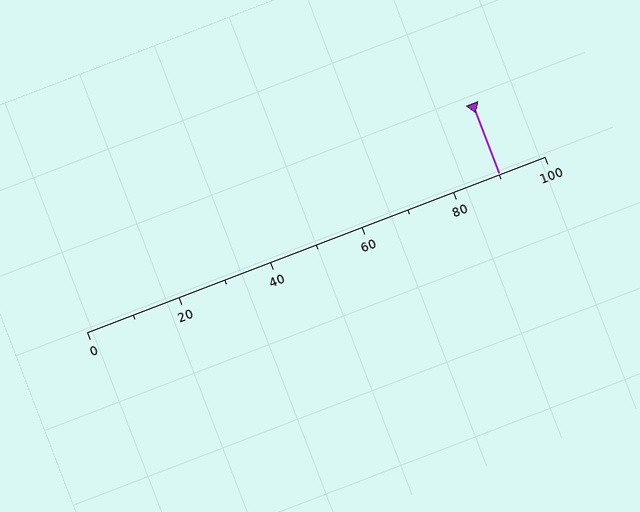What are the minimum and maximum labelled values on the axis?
The axis runs from 0 to 100.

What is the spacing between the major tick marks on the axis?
The major ticks are spaced 20 apart.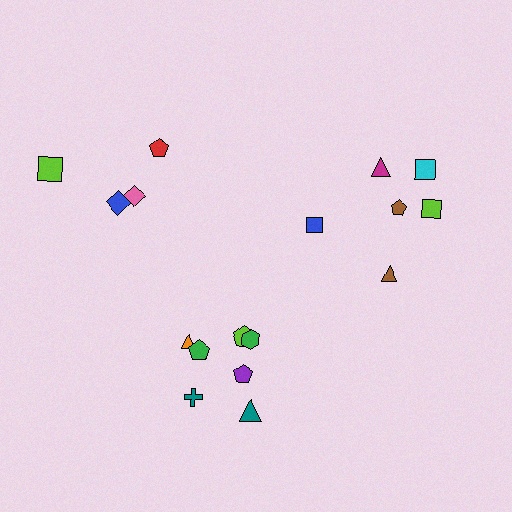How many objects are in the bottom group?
There are 7 objects.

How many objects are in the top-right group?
There are 6 objects.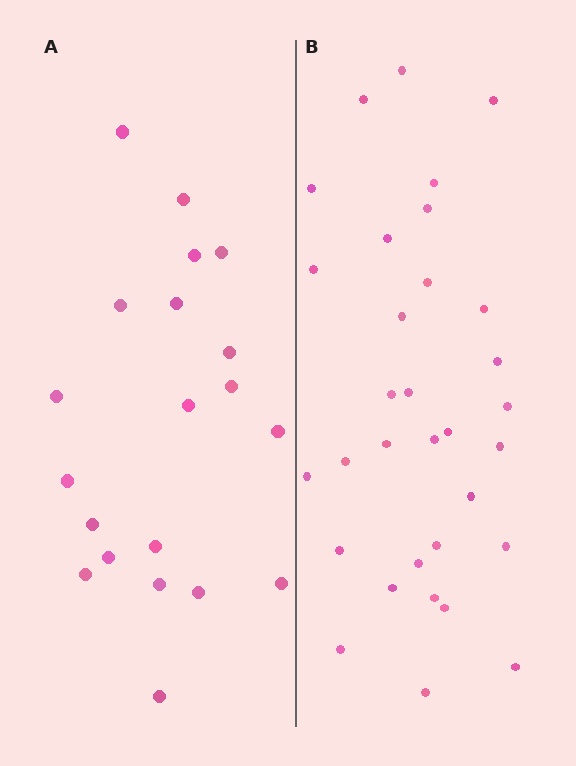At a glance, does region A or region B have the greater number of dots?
Region B (the right region) has more dots.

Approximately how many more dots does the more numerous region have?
Region B has roughly 12 or so more dots than region A.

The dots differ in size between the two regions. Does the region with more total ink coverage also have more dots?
No. Region A has more total ink coverage because its dots are larger, but region B actually contains more individual dots. Total area can be misleading — the number of items is what matters here.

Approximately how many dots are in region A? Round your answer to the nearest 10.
About 20 dots.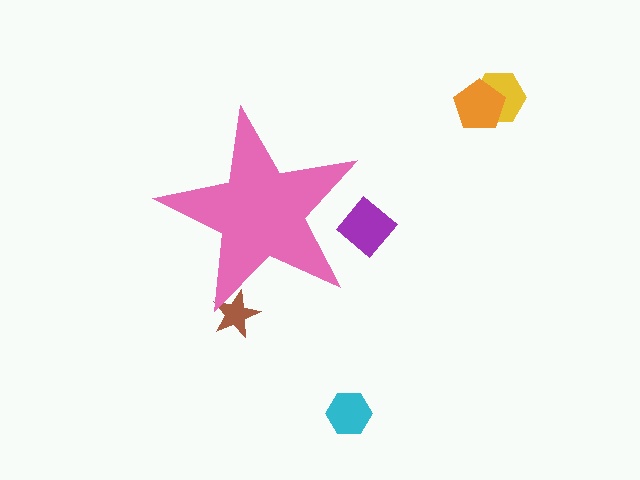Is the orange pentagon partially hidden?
No, the orange pentagon is fully visible.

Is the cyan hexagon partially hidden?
No, the cyan hexagon is fully visible.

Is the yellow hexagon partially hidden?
No, the yellow hexagon is fully visible.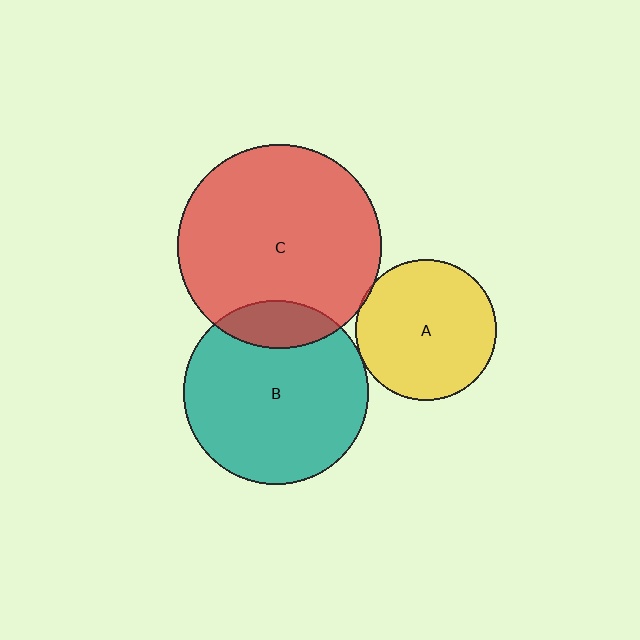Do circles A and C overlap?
Yes.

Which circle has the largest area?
Circle C (red).